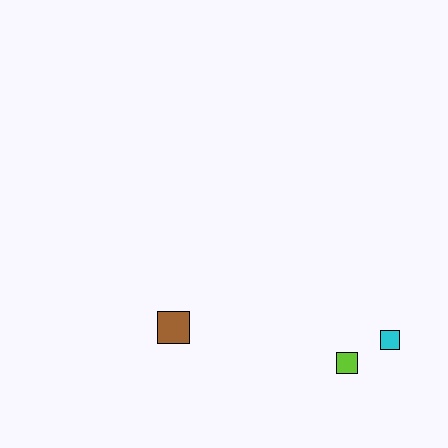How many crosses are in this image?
There are no crosses.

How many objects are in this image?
There are 3 objects.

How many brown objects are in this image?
There is 1 brown object.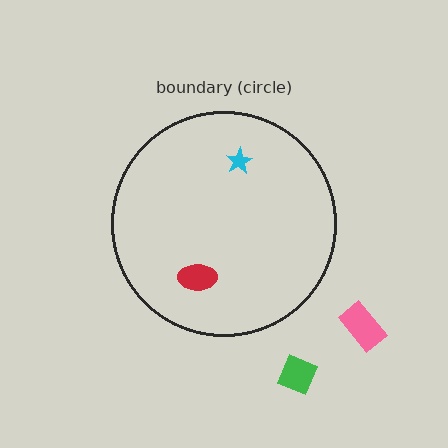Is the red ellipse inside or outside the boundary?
Inside.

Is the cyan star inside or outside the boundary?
Inside.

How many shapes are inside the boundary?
2 inside, 2 outside.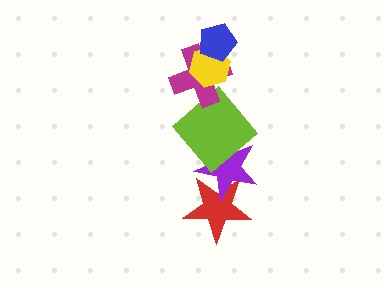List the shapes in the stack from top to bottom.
From top to bottom: the blue pentagon, the yellow hexagon, the magenta cross, the lime diamond, the purple star, the red star.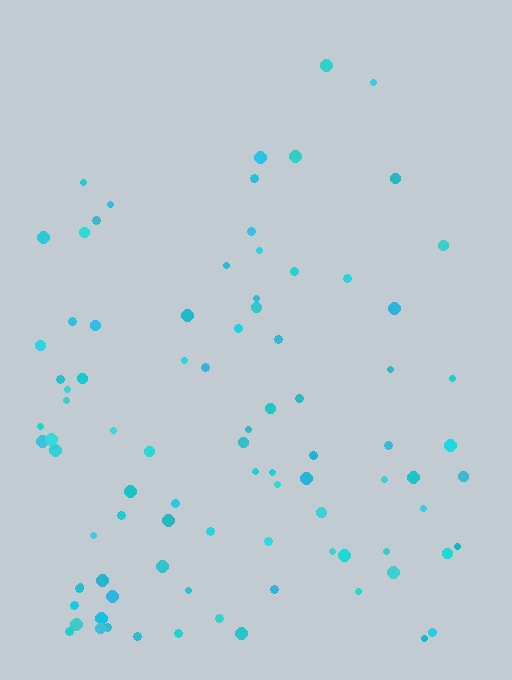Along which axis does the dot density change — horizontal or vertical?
Vertical.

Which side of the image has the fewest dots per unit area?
The top.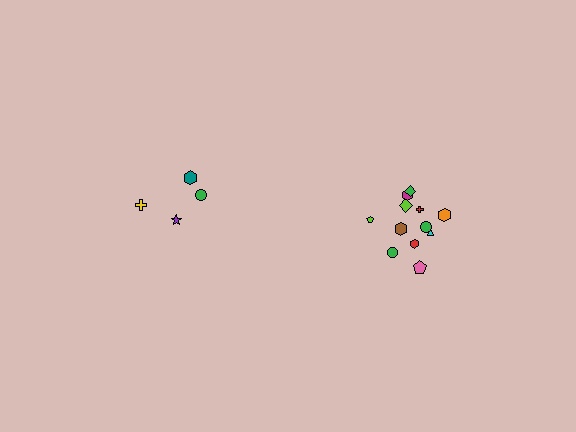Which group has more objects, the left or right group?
The right group.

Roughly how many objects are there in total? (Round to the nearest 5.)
Roughly 15 objects in total.